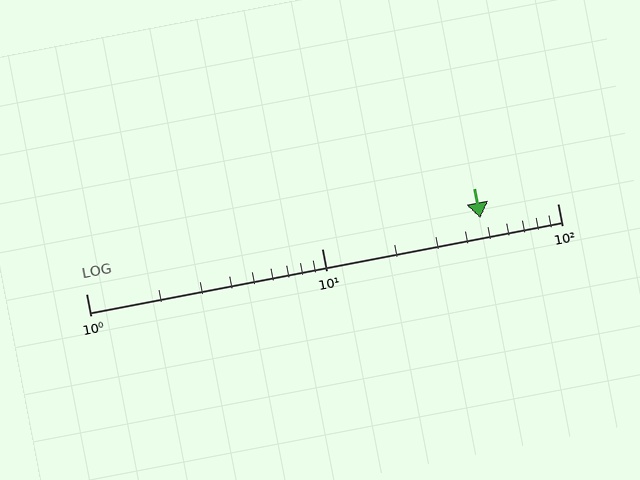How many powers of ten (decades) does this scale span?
The scale spans 2 decades, from 1 to 100.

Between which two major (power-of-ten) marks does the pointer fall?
The pointer is between 10 and 100.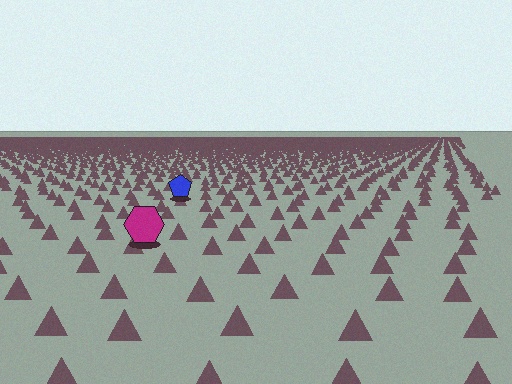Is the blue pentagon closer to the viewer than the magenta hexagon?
No. The magenta hexagon is closer — you can tell from the texture gradient: the ground texture is coarser near it.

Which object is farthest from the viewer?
The blue pentagon is farthest from the viewer. It appears smaller and the ground texture around it is denser.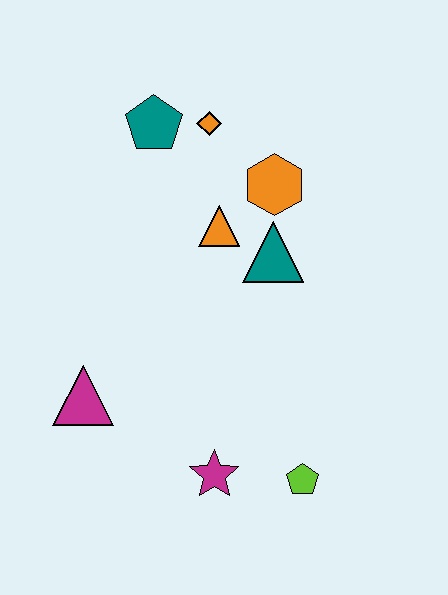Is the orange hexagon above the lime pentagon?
Yes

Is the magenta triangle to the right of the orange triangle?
No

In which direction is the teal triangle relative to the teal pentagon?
The teal triangle is below the teal pentagon.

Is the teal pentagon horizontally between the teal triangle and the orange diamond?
No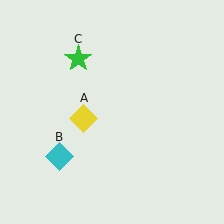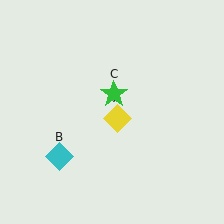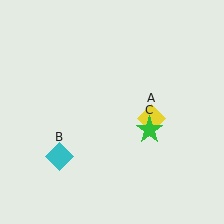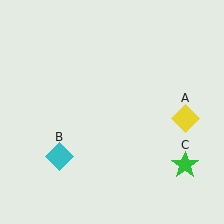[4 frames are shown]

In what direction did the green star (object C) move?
The green star (object C) moved down and to the right.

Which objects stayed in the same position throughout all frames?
Cyan diamond (object B) remained stationary.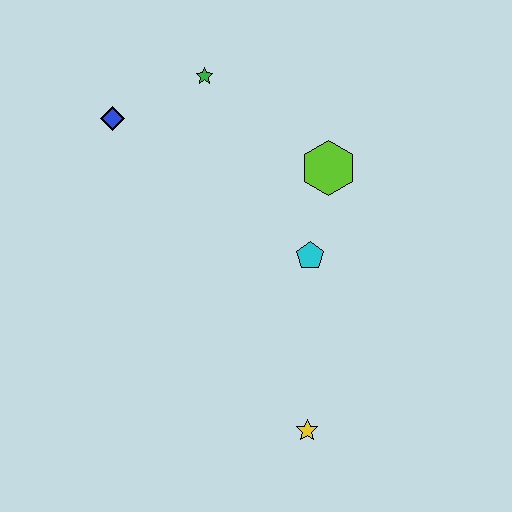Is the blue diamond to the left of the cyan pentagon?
Yes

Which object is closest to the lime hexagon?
The cyan pentagon is closest to the lime hexagon.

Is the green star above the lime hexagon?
Yes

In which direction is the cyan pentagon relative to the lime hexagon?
The cyan pentagon is below the lime hexagon.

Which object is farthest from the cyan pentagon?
The blue diamond is farthest from the cyan pentagon.